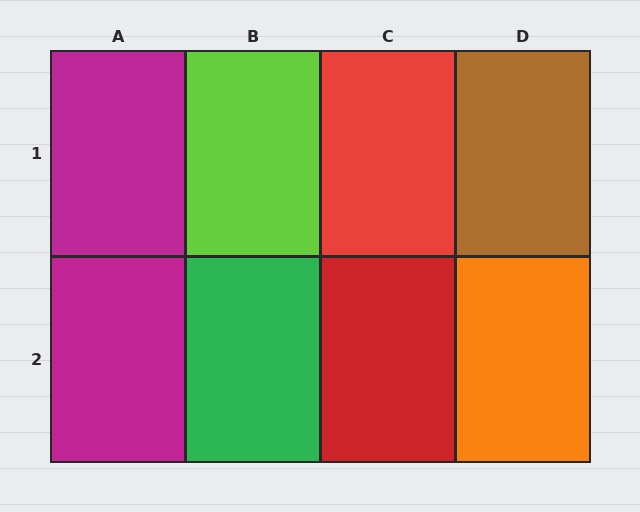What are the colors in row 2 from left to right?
Magenta, green, red, orange.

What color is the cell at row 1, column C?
Red.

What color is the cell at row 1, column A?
Magenta.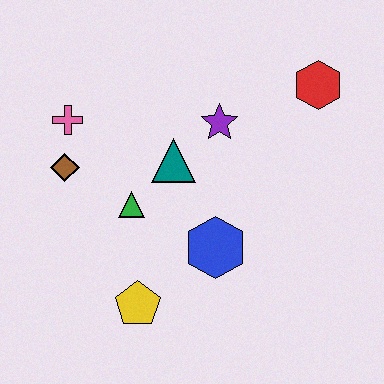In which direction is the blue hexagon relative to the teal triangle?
The blue hexagon is below the teal triangle.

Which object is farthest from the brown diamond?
The red hexagon is farthest from the brown diamond.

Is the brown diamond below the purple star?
Yes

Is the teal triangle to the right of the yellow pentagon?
Yes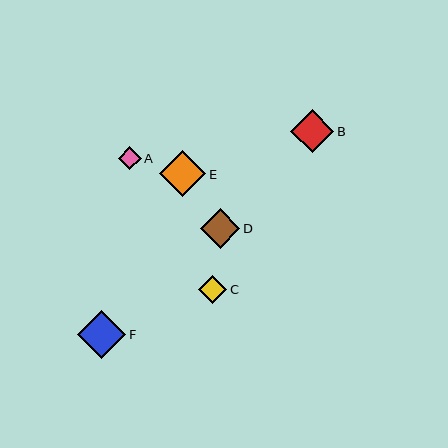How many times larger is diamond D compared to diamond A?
Diamond D is approximately 1.7 times the size of diamond A.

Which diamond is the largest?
Diamond F is the largest with a size of approximately 48 pixels.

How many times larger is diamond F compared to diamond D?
Diamond F is approximately 1.2 times the size of diamond D.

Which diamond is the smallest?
Diamond A is the smallest with a size of approximately 23 pixels.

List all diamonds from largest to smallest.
From largest to smallest: F, E, B, D, C, A.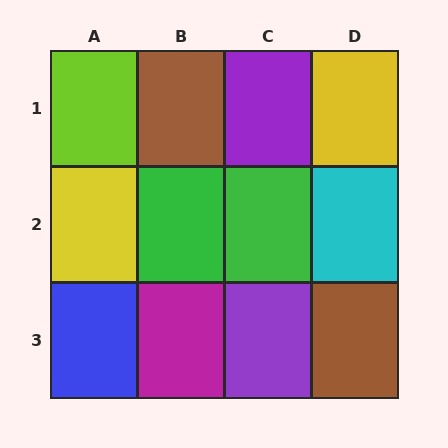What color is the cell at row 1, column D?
Yellow.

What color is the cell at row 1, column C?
Purple.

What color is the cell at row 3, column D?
Brown.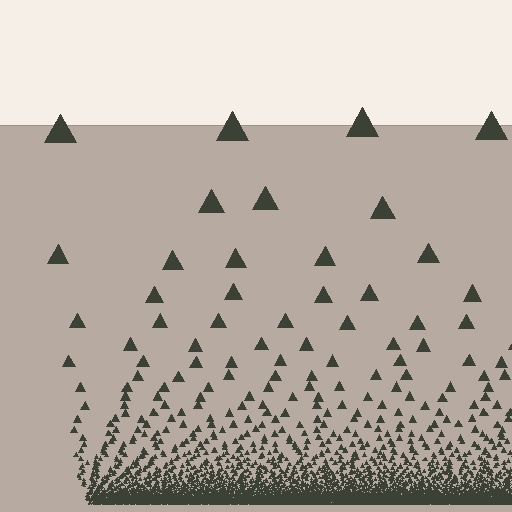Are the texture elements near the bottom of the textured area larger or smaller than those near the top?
Smaller. The gradient is inverted — elements near the bottom are smaller and denser.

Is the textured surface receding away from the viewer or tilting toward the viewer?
The surface appears to tilt toward the viewer. Texture elements get larger and sparser toward the top.